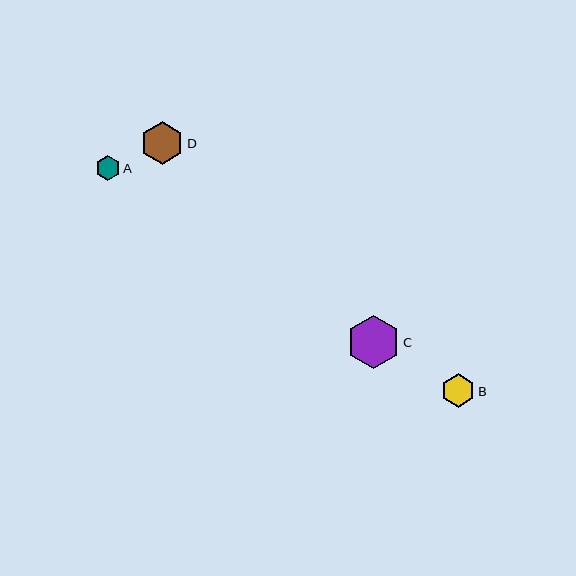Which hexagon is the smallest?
Hexagon A is the smallest with a size of approximately 24 pixels.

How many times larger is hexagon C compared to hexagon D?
Hexagon C is approximately 1.2 times the size of hexagon D.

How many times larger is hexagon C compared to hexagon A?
Hexagon C is approximately 2.2 times the size of hexagon A.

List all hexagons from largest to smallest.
From largest to smallest: C, D, B, A.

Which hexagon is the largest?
Hexagon C is the largest with a size of approximately 53 pixels.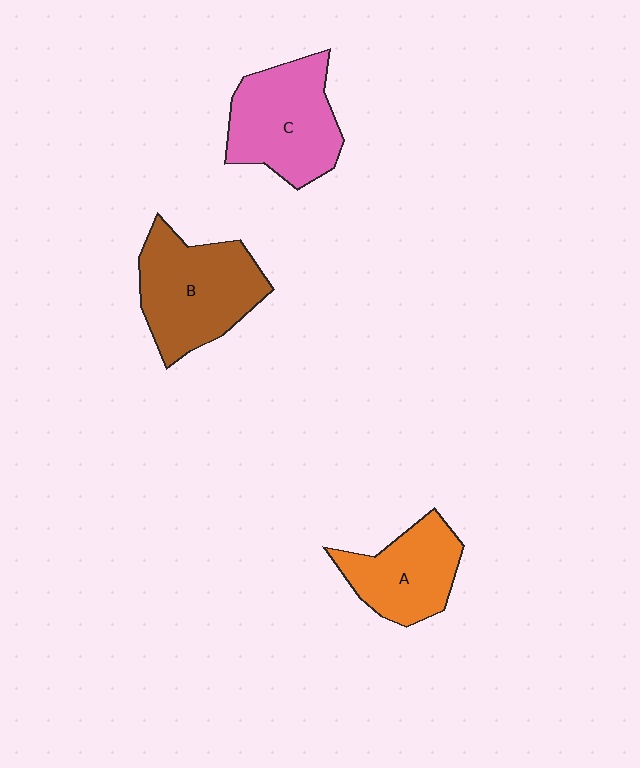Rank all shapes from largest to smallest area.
From largest to smallest: B (brown), C (pink), A (orange).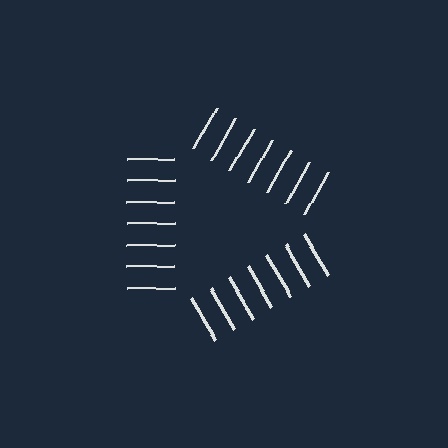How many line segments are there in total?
21 — 7 along each of the 3 edges.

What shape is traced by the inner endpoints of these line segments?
An illusory triangle — the line segments terminate on its edges but no continuous stroke is drawn.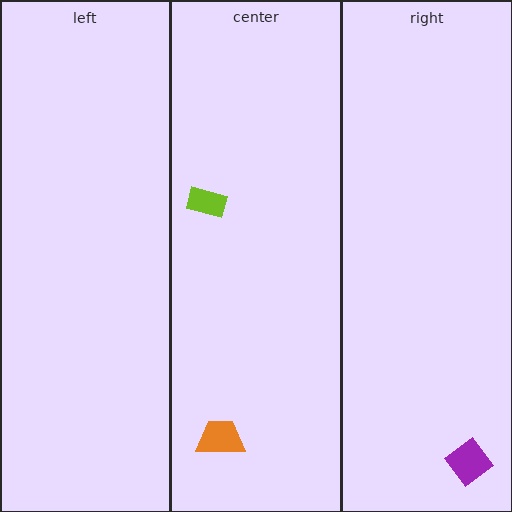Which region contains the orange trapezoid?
The center region.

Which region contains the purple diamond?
The right region.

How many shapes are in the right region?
1.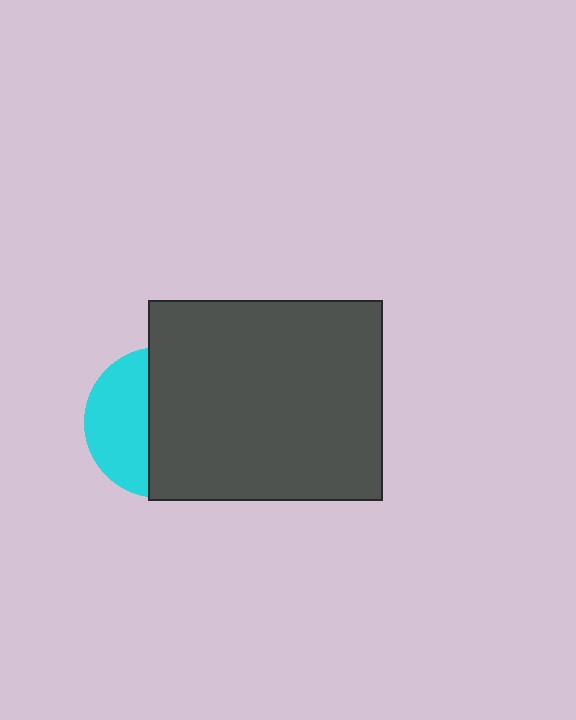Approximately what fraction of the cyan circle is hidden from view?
Roughly 60% of the cyan circle is hidden behind the dark gray rectangle.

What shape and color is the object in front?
The object in front is a dark gray rectangle.